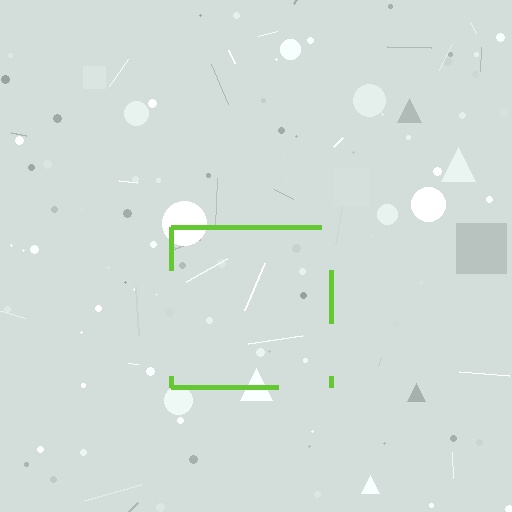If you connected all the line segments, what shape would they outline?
They would outline a square.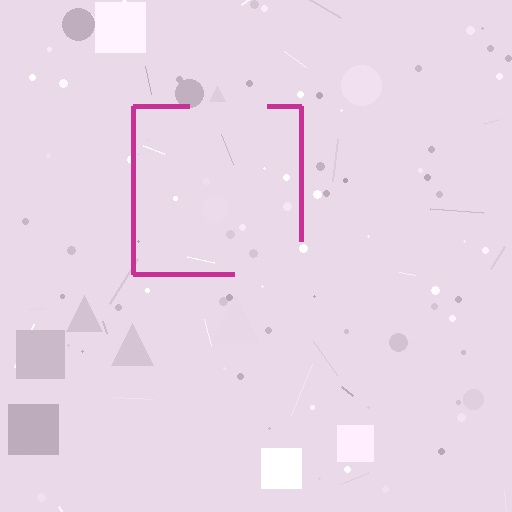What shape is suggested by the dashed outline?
The dashed outline suggests a square.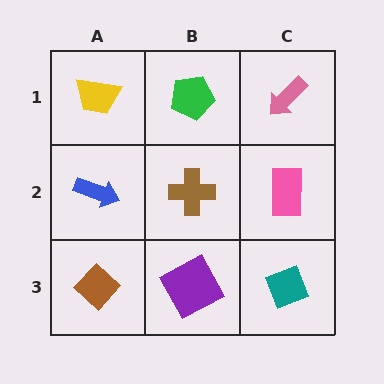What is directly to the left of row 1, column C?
A green pentagon.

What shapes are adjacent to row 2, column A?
A yellow trapezoid (row 1, column A), a brown diamond (row 3, column A), a brown cross (row 2, column B).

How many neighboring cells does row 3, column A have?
2.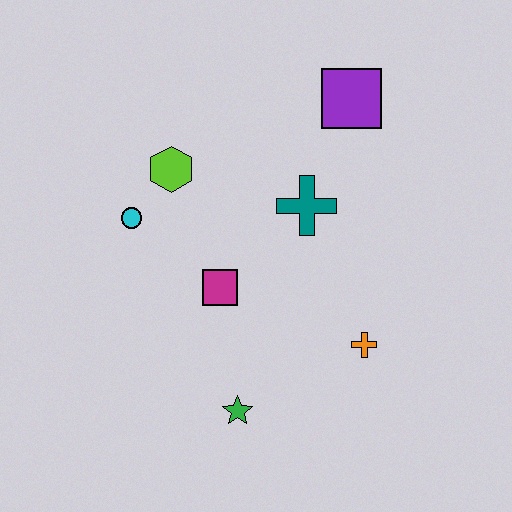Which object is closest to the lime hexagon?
The cyan circle is closest to the lime hexagon.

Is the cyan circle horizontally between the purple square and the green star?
No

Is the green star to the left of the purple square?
Yes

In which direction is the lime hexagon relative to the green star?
The lime hexagon is above the green star.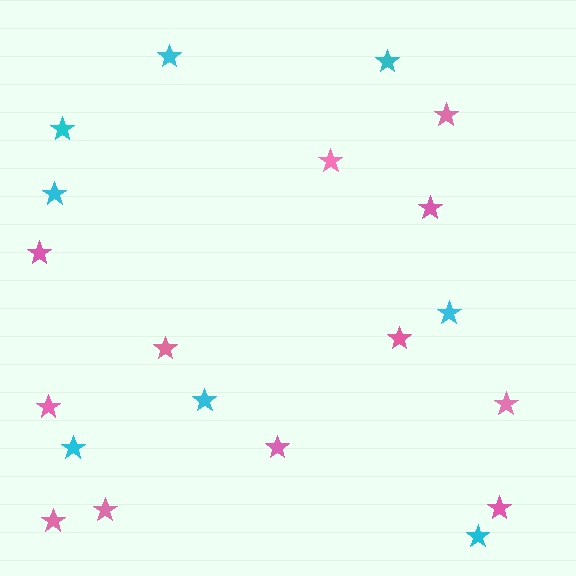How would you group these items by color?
There are 2 groups: one group of cyan stars (8) and one group of pink stars (12).